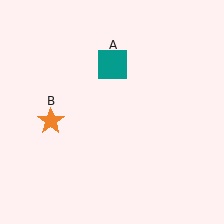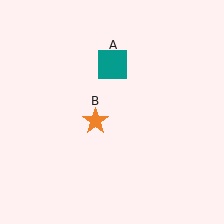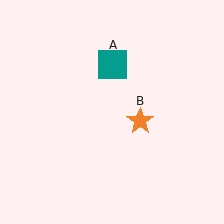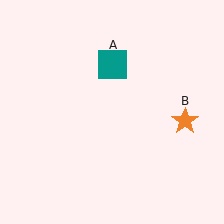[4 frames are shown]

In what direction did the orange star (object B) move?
The orange star (object B) moved right.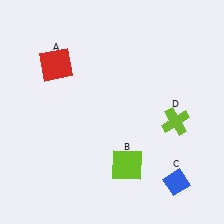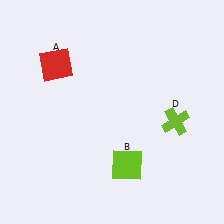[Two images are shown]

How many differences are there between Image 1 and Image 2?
There is 1 difference between the two images.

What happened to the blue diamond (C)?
The blue diamond (C) was removed in Image 2. It was in the bottom-right area of Image 1.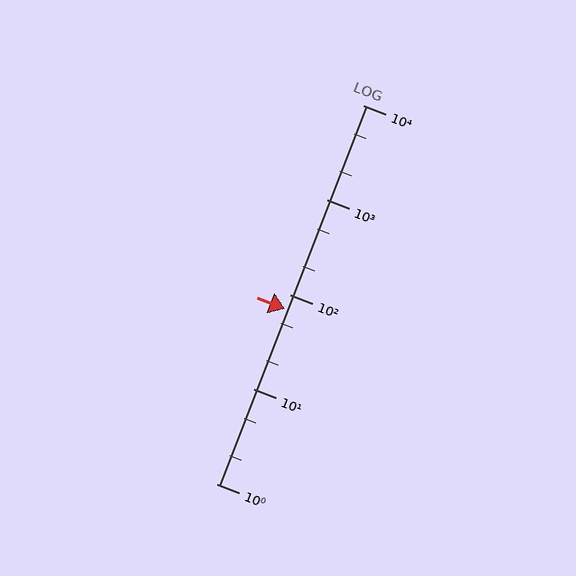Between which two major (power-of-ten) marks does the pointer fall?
The pointer is between 10 and 100.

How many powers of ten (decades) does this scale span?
The scale spans 4 decades, from 1 to 10000.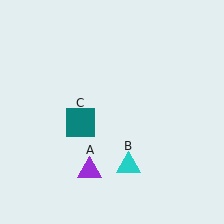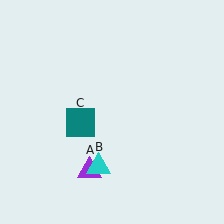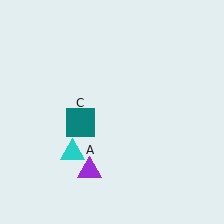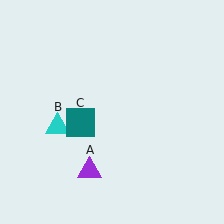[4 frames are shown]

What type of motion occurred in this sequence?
The cyan triangle (object B) rotated clockwise around the center of the scene.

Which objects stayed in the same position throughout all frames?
Purple triangle (object A) and teal square (object C) remained stationary.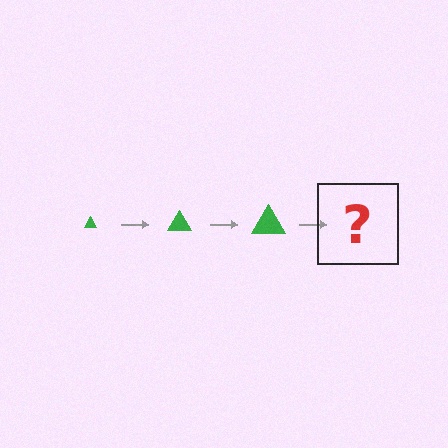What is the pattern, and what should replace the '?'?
The pattern is that the triangle gets progressively larger each step. The '?' should be a green triangle, larger than the previous one.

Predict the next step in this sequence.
The next step is a green triangle, larger than the previous one.